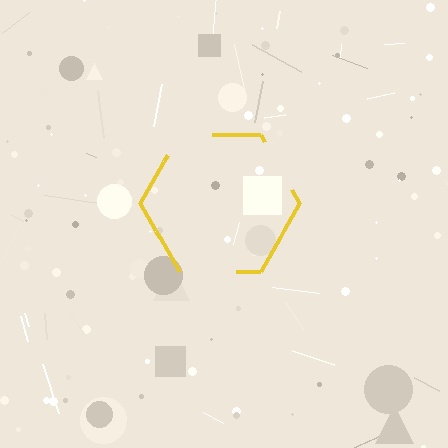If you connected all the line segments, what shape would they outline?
They would outline a hexagon.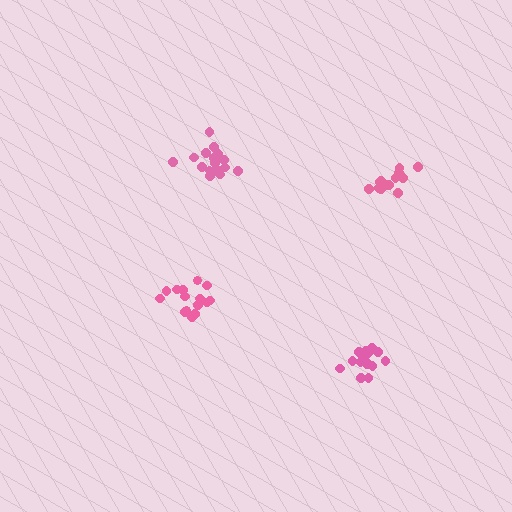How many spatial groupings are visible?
There are 4 spatial groupings.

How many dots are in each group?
Group 1: 17 dots, Group 2: 17 dots, Group 3: 13 dots, Group 4: 16 dots (63 total).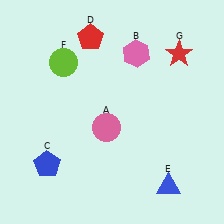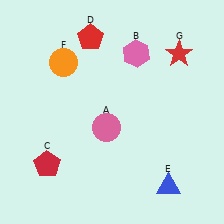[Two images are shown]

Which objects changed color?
C changed from blue to red. F changed from lime to orange.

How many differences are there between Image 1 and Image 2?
There are 2 differences between the two images.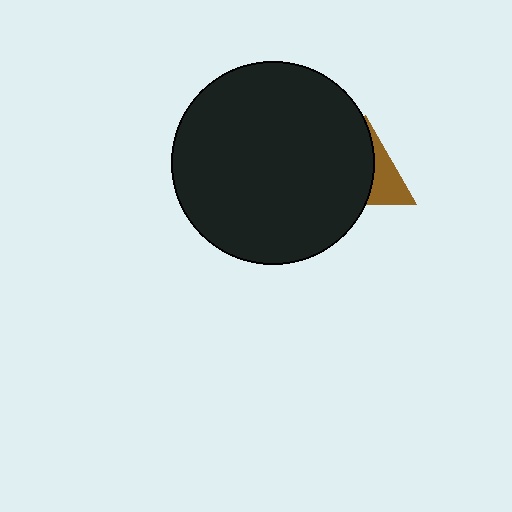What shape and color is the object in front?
The object in front is a black circle.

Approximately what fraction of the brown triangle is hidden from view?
Roughly 62% of the brown triangle is hidden behind the black circle.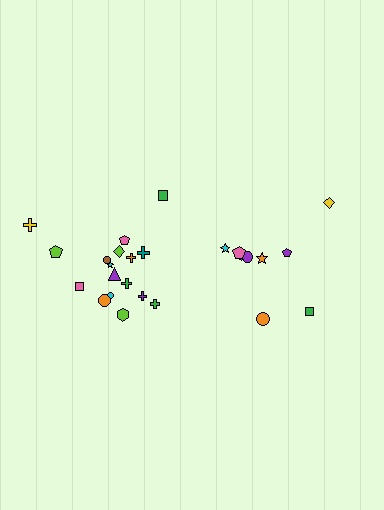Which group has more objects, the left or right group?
The left group.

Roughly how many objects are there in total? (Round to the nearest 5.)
Roughly 25 objects in total.